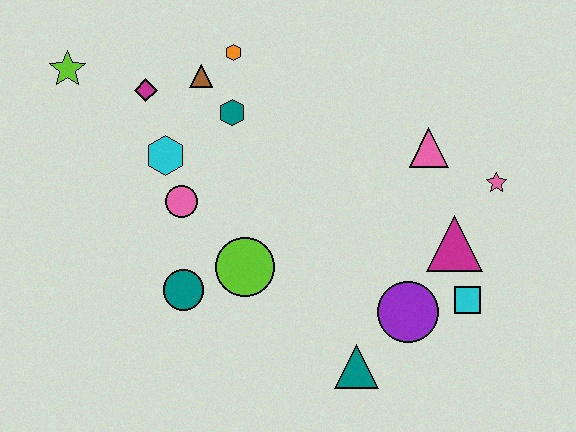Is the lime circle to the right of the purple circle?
No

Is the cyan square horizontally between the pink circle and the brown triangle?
No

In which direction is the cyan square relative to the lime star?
The cyan square is to the right of the lime star.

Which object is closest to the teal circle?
The lime circle is closest to the teal circle.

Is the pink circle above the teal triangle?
Yes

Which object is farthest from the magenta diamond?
The cyan square is farthest from the magenta diamond.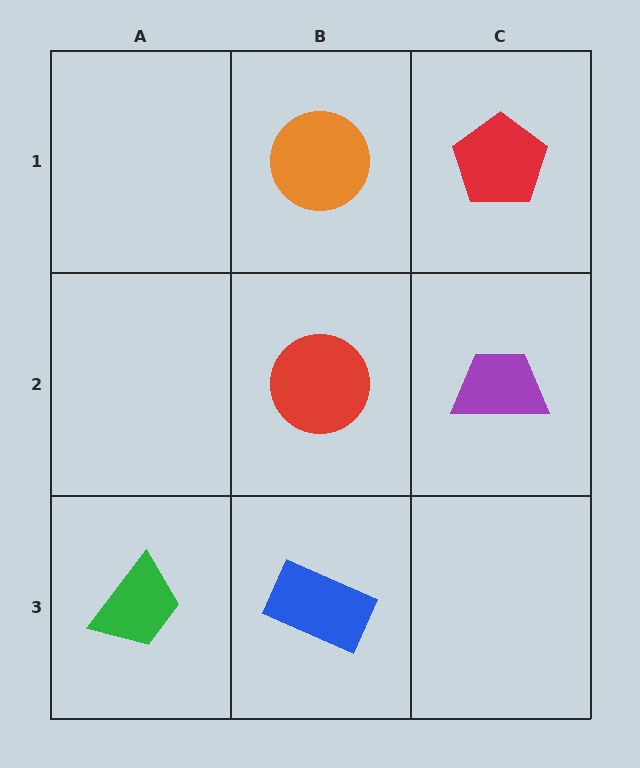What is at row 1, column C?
A red pentagon.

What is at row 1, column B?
An orange circle.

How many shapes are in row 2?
2 shapes.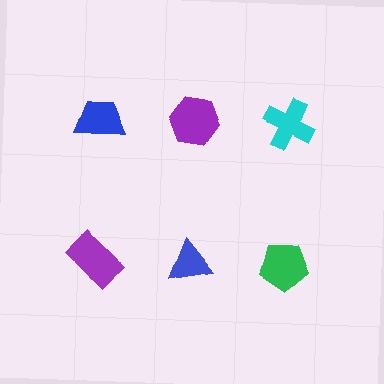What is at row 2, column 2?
A blue triangle.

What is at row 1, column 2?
A purple hexagon.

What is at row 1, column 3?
A cyan cross.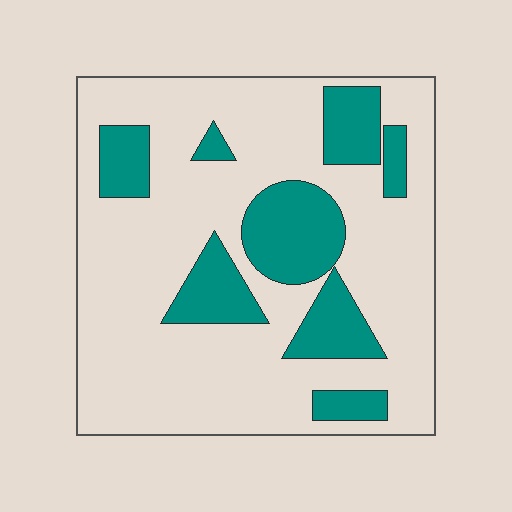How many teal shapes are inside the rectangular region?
8.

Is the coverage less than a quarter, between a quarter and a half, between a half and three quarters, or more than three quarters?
Less than a quarter.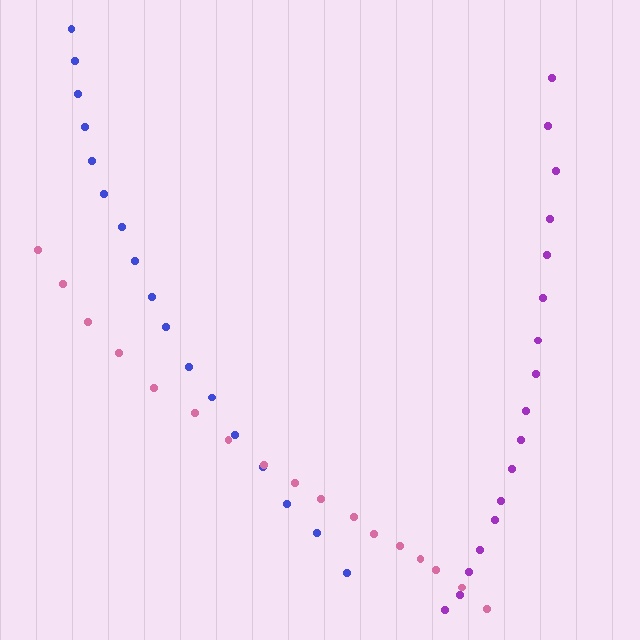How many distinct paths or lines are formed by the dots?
There are 3 distinct paths.